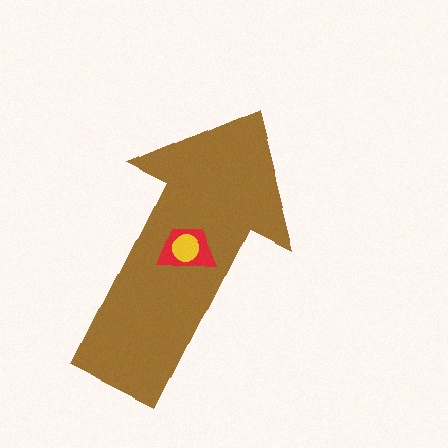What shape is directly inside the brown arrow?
The red trapezoid.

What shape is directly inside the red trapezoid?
The yellow circle.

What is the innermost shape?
The yellow circle.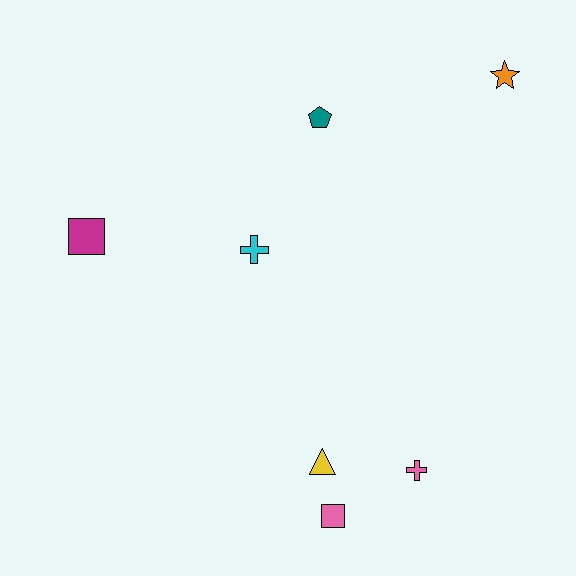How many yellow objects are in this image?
There is 1 yellow object.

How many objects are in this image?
There are 7 objects.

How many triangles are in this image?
There is 1 triangle.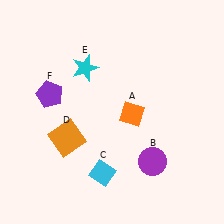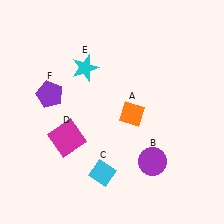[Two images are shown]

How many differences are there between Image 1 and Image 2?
There is 1 difference between the two images.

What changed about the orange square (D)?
In Image 1, D is orange. In Image 2, it changed to magenta.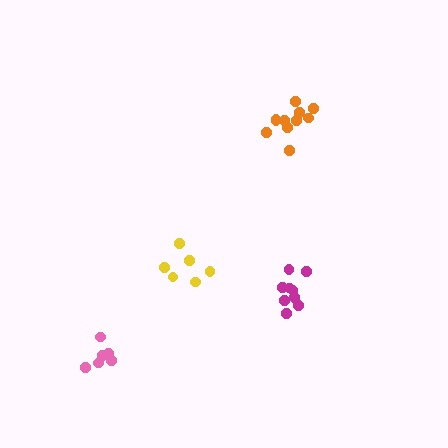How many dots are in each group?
Group 1: 9 dots, Group 2: 11 dots, Group 3: 6 dots, Group 4: 6 dots (32 total).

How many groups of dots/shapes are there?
There are 4 groups.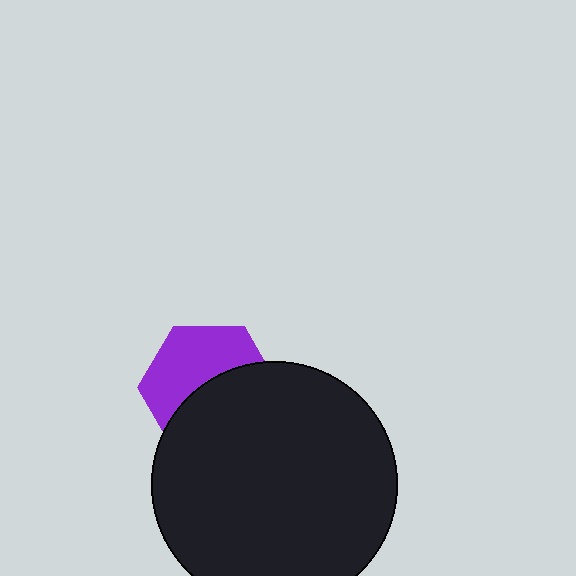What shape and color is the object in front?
The object in front is a black circle.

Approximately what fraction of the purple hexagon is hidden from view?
Roughly 51% of the purple hexagon is hidden behind the black circle.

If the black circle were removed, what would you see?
You would see the complete purple hexagon.